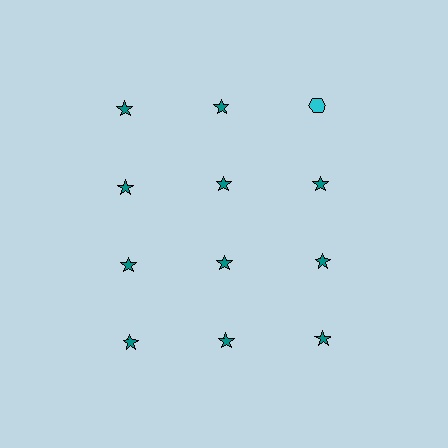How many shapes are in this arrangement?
There are 12 shapes arranged in a grid pattern.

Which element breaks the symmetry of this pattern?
The cyan hexagon in the top row, center column breaks the symmetry. All other shapes are teal stars.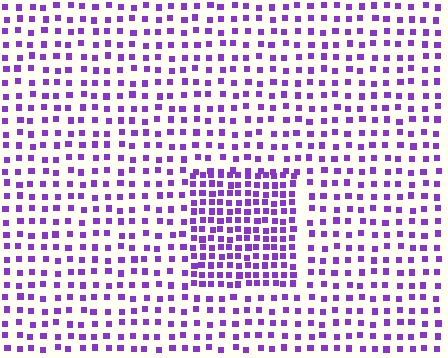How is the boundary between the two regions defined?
The boundary is defined by a change in element density (approximately 2.0x ratio). All elements are the same color, size, and shape.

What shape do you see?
I see a rectangle.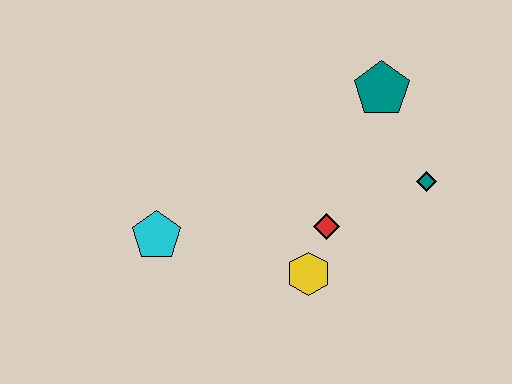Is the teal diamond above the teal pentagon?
No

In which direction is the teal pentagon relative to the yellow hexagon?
The teal pentagon is above the yellow hexagon.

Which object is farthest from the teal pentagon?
The cyan pentagon is farthest from the teal pentagon.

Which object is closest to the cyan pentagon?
The yellow hexagon is closest to the cyan pentagon.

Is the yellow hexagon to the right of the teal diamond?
No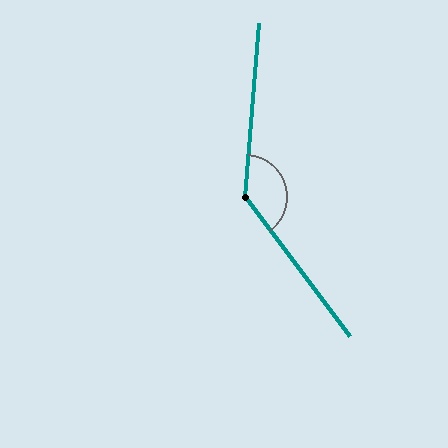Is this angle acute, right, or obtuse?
It is obtuse.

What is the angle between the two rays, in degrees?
Approximately 138 degrees.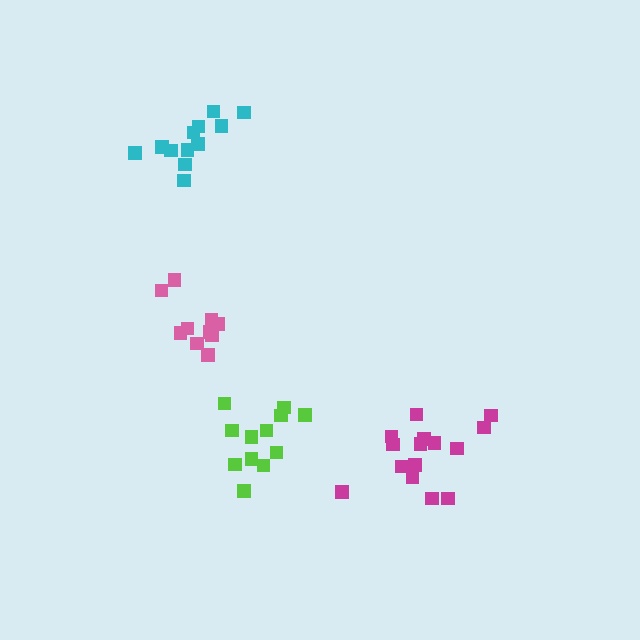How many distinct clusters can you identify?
There are 4 distinct clusters.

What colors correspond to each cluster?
The clusters are colored: lime, magenta, pink, cyan.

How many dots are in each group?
Group 1: 12 dots, Group 2: 15 dots, Group 3: 10 dots, Group 4: 12 dots (49 total).